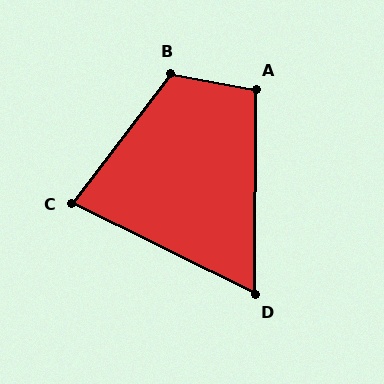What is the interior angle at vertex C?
Approximately 79 degrees (acute).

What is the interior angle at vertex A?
Approximately 101 degrees (obtuse).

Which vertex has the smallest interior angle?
D, at approximately 64 degrees.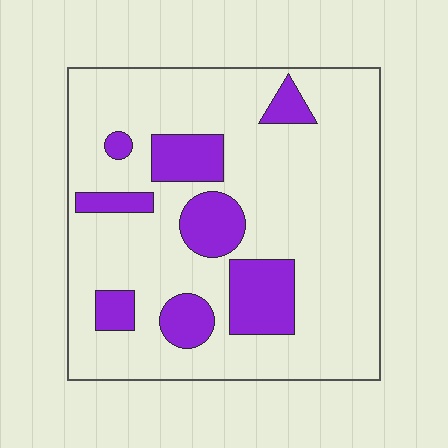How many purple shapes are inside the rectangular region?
8.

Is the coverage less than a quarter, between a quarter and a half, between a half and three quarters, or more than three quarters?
Less than a quarter.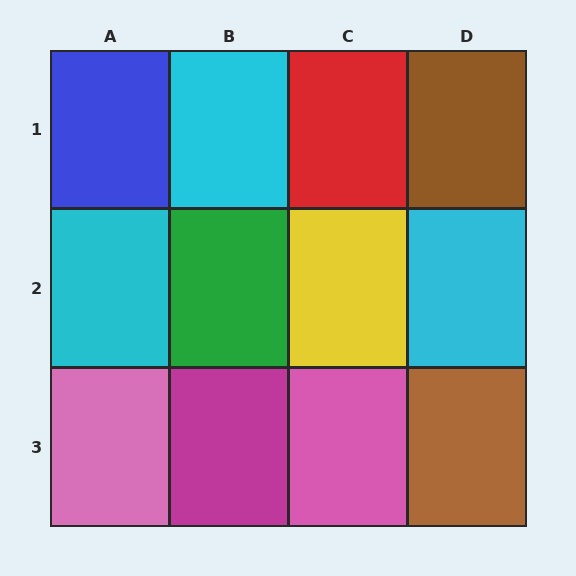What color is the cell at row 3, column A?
Pink.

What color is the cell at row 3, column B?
Magenta.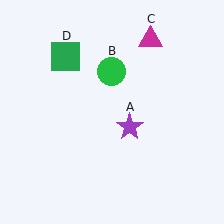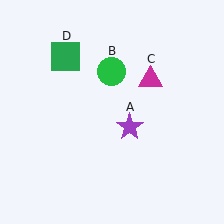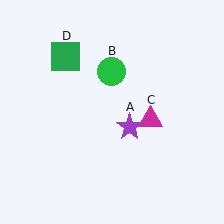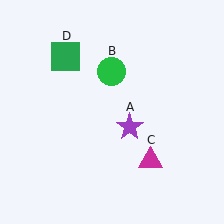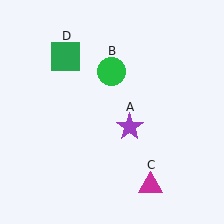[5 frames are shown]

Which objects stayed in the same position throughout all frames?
Purple star (object A) and green circle (object B) and green square (object D) remained stationary.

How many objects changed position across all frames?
1 object changed position: magenta triangle (object C).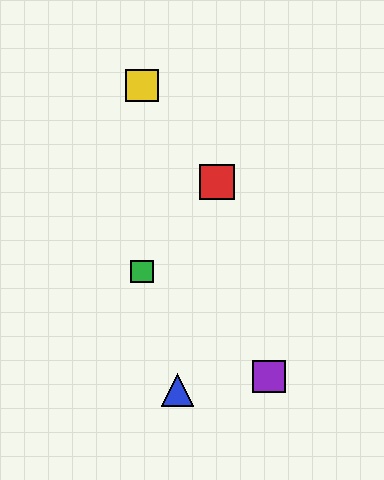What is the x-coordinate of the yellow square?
The yellow square is at x≈142.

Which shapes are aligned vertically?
The green square, the yellow square are aligned vertically.